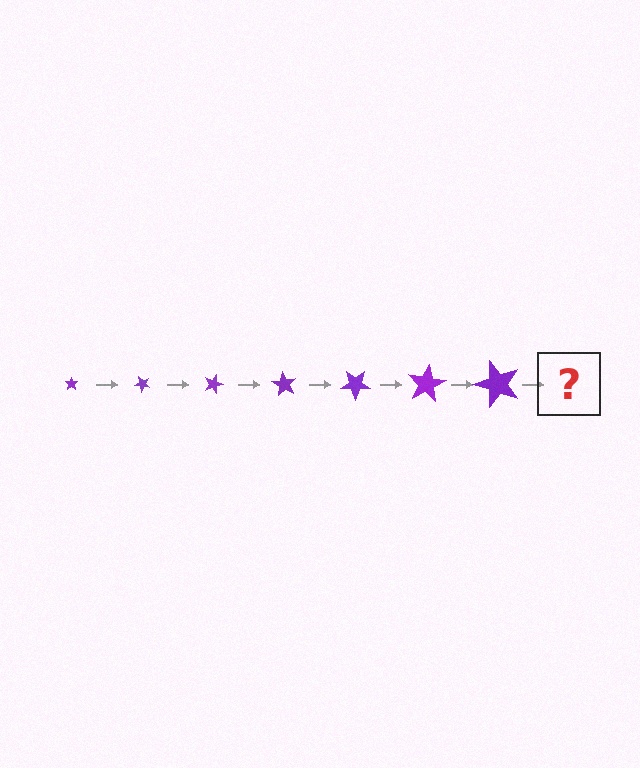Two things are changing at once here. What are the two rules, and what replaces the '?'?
The two rules are that the star grows larger each step and it rotates 45 degrees each step. The '?' should be a star, larger than the previous one and rotated 315 degrees from the start.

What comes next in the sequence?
The next element should be a star, larger than the previous one and rotated 315 degrees from the start.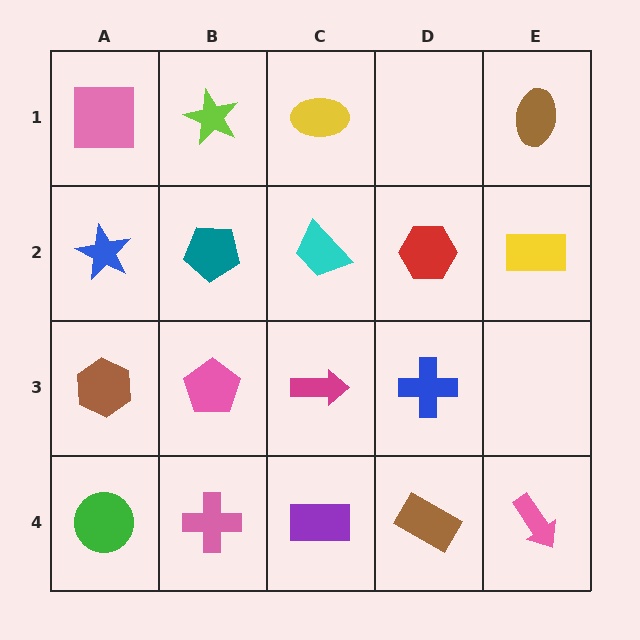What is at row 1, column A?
A pink square.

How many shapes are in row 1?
4 shapes.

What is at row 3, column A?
A brown hexagon.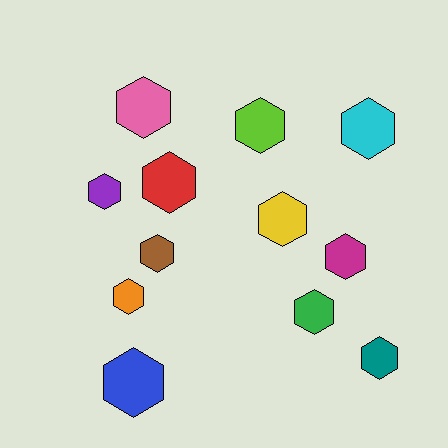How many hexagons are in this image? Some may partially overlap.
There are 12 hexagons.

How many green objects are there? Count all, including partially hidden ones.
There is 1 green object.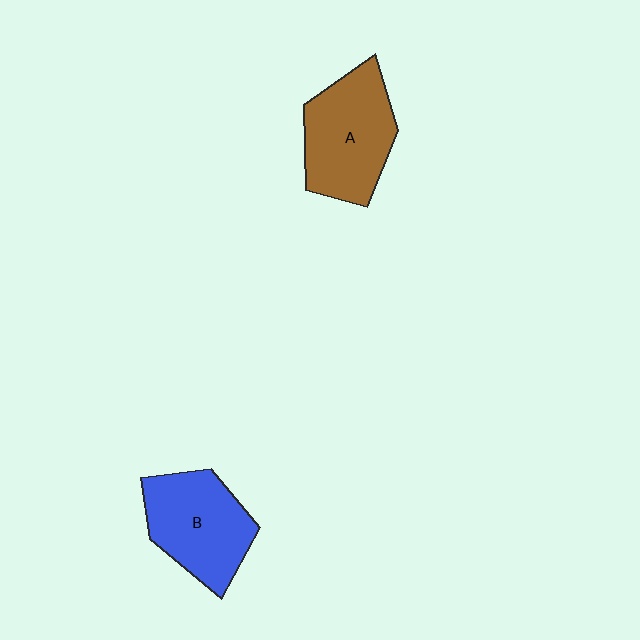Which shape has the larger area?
Shape A (brown).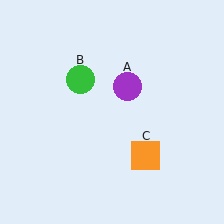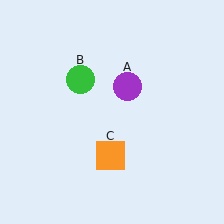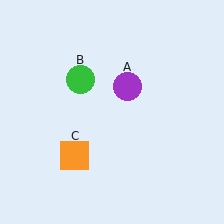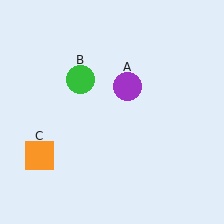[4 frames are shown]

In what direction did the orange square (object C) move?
The orange square (object C) moved left.